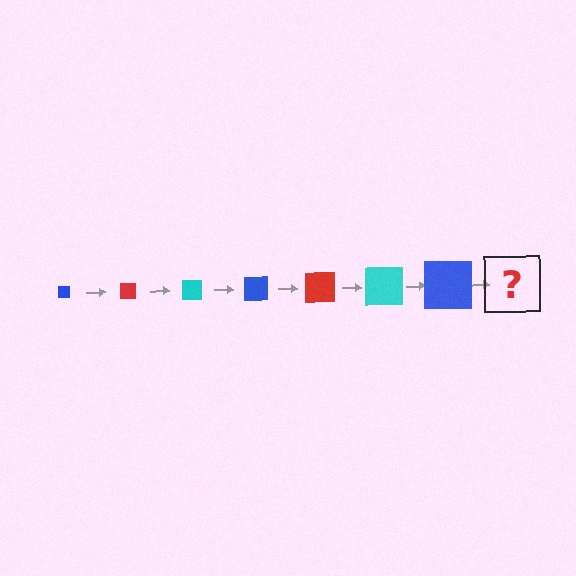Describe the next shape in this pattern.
It should be a red square, larger than the previous one.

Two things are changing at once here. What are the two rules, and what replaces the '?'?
The two rules are that the square grows larger each step and the color cycles through blue, red, and cyan. The '?' should be a red square, larger than the previous one.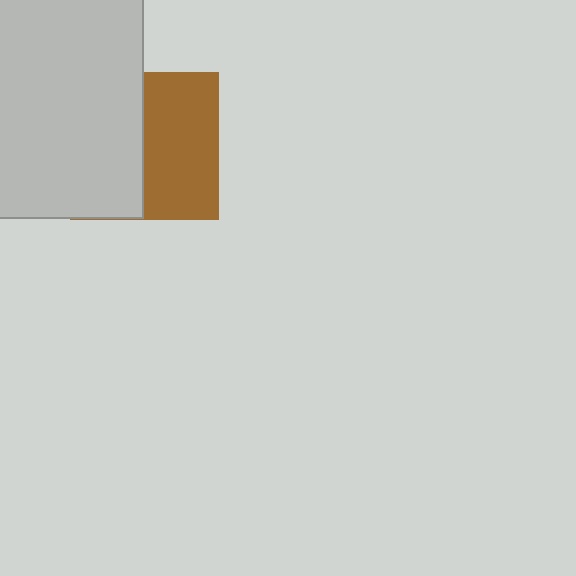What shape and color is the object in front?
The object in front is a light gray rectangle.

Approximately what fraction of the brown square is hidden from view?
Roughly 49% of the brown square is hidden behind the light gray rectangle.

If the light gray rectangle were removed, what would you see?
You would see the complete brown square.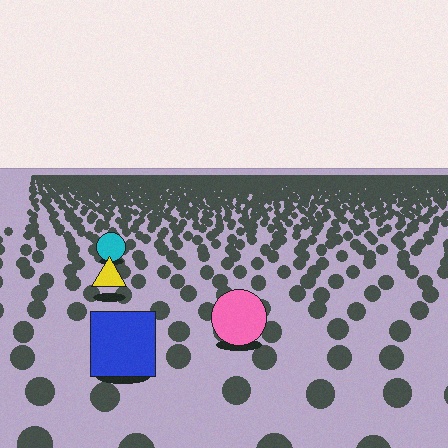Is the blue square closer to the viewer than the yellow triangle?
Yes. The blue square is closer — you can tell from the texture gradient: the ground texture is coarser near it.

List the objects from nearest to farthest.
From nearest to farthest: the blue square, the pink circle, the yellow triangle, the cyan circle.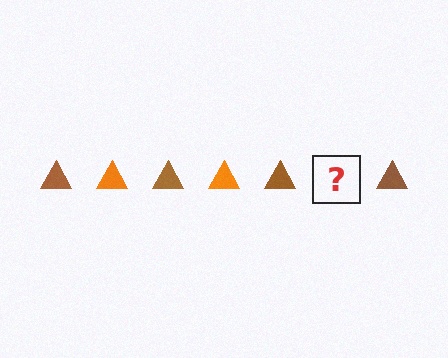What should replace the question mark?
The question mark should be replaced with an orange triangle.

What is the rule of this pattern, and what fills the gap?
The rule is that the pattern cycles through brown, orange triangles. The gap should be filled with an orange triangle.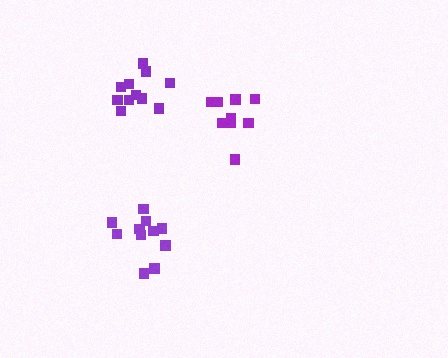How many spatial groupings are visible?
There are 3 spatial groupings.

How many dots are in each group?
Group 1: 9 dots, Group 2: 12 dots, Group 3: 11 dots (32 total).